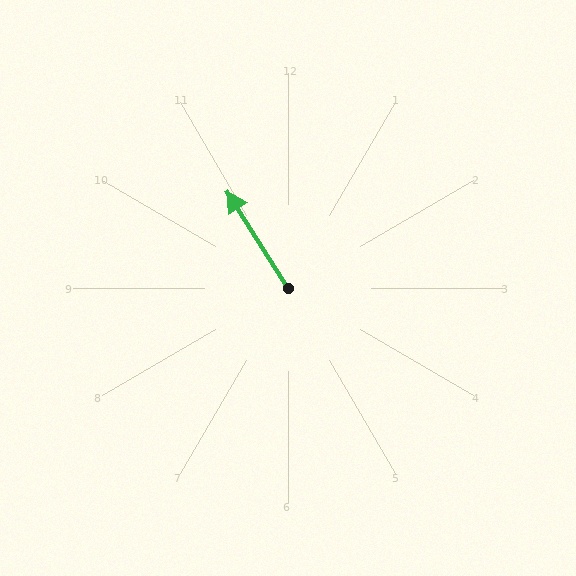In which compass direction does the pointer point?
Northwest.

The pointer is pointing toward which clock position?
Roughly 11 o'clock.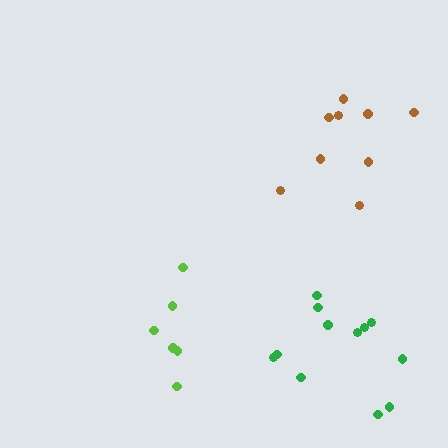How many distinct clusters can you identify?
There are 3 distinct clusters.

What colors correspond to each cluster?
The clusters are colored: brown, green, lime.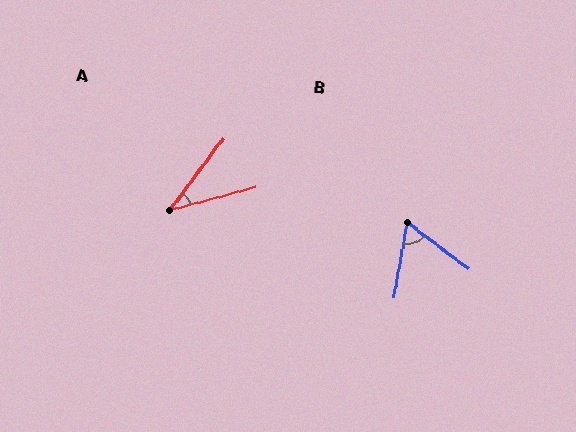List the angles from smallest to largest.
A (38°), B (63°).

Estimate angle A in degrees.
Approximately 38 degrees.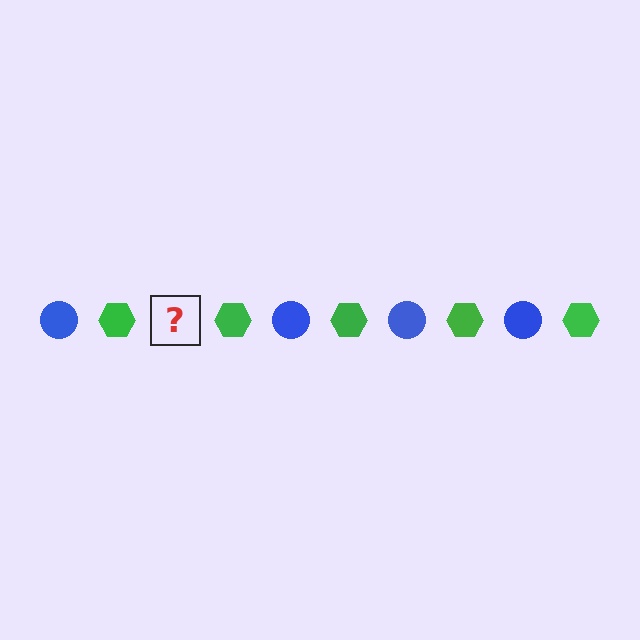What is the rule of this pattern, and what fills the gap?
The rule is that the pattern alternates between blue circle and green hexagon. The gap should be filled with a blue circle.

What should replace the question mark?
The question mark should be replaced with a blue circle.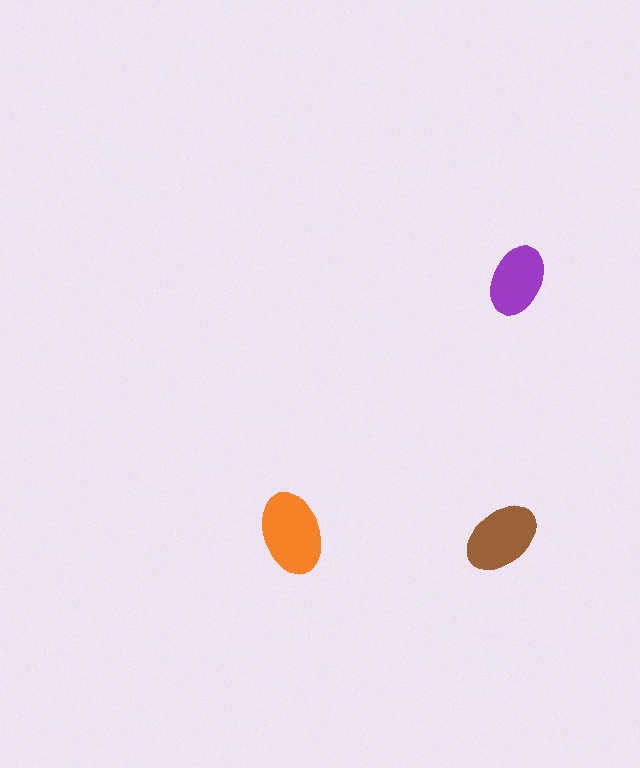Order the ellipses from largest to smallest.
the orange one, the brown one, the purple one.